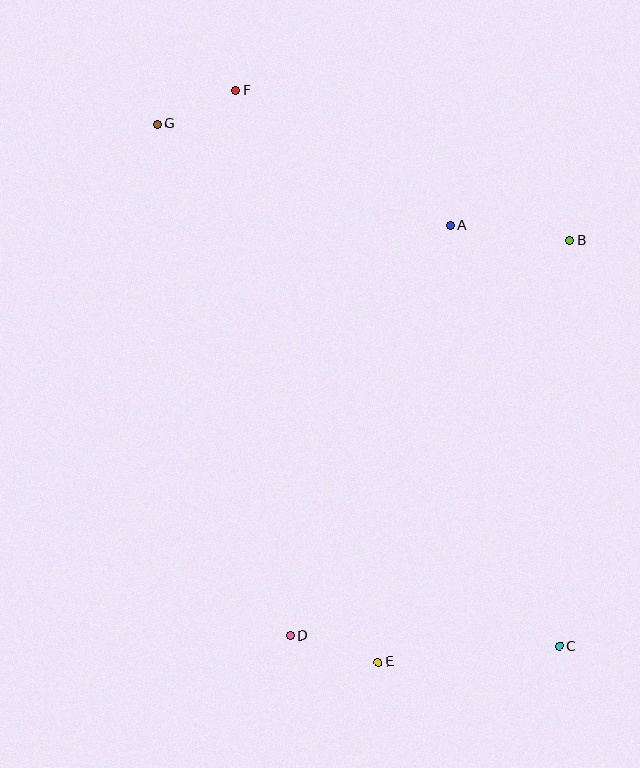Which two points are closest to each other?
Points F and G are closest to each other.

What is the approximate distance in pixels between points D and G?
The distance between D and G is approximately 528 pixels.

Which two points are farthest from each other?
Points C and G are farthest from each other.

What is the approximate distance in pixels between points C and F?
The distance between C and F is approximately 643 pixels.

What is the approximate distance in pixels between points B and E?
The distance between B and E is approximately 463 pixels.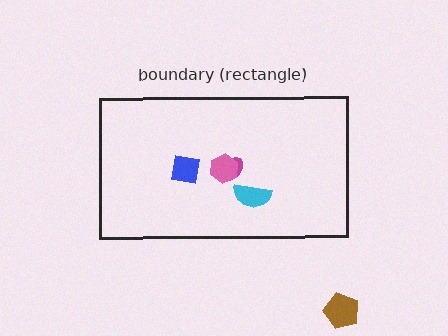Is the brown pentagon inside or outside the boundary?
Outside.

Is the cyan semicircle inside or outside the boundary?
Inside.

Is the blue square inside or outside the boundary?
Inside.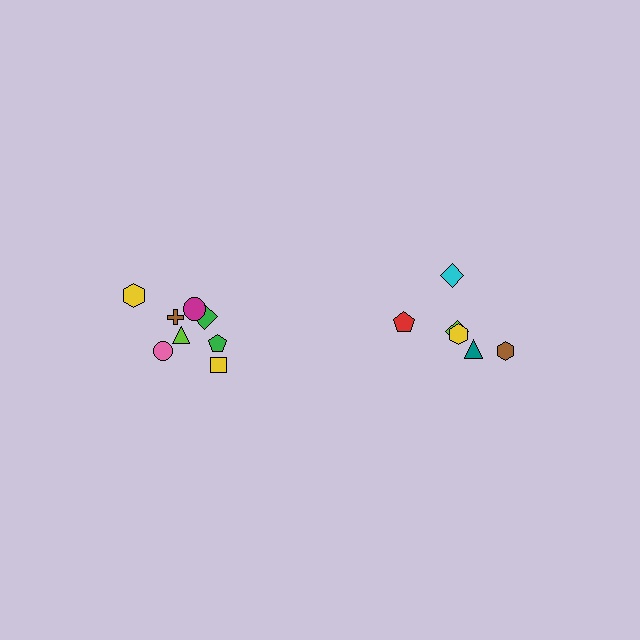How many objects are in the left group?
There are 8 objects.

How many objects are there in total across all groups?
There are 14 objects.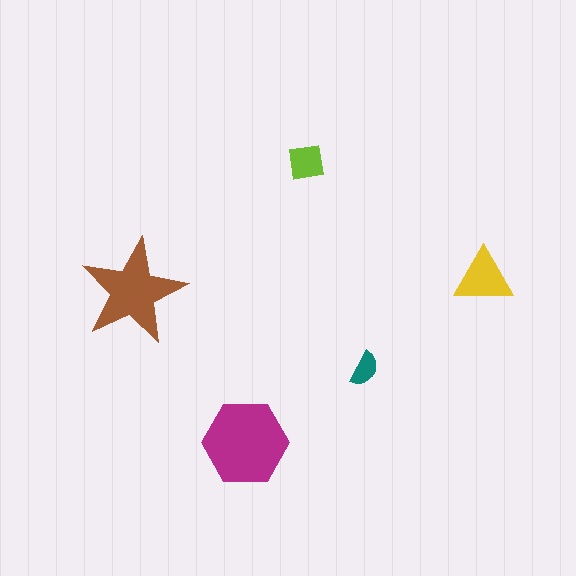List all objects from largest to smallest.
The magenta hexagon, the brown star, the yellow triangle, the lime square, the teal semicircle.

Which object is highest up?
The lime square is topmost.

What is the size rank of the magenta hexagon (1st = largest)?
1st.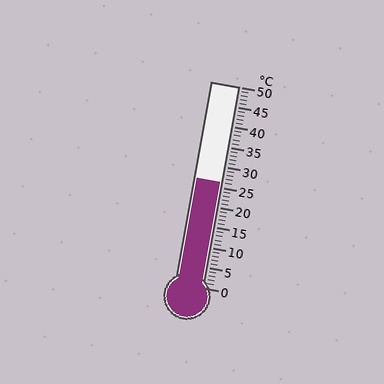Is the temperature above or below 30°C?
The temperature is below 30°C.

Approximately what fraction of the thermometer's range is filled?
The thermometer is filled to approximately 50% of its range.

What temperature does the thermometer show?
The thermometer shows approximately 26°C.